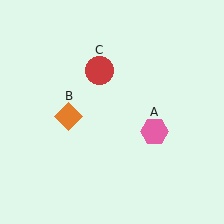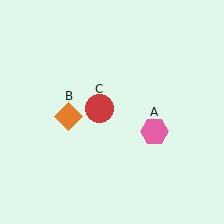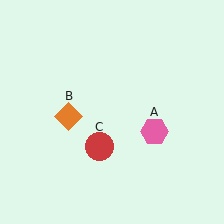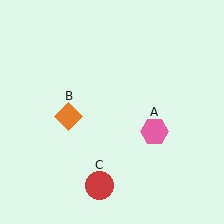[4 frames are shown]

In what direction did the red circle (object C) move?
The red circle (object C) moved down.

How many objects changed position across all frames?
1 object changed position: red circle (object C).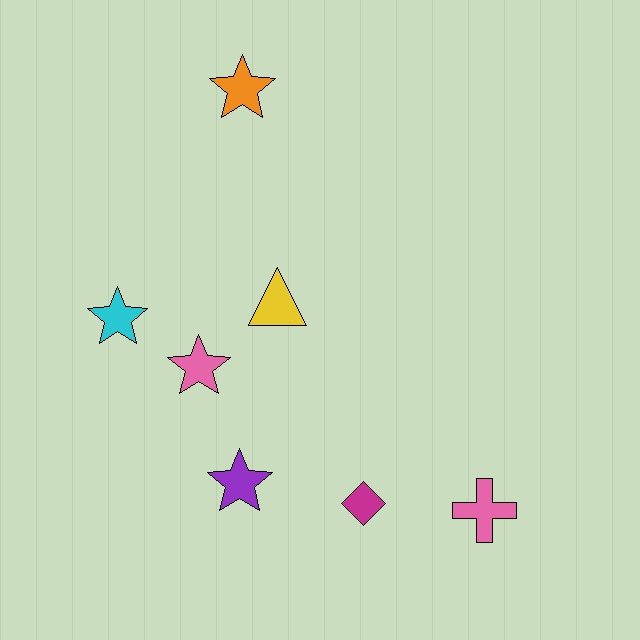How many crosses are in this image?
There is 1 cross.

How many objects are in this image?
There are 7 objects.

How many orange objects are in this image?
There is 1 orange object.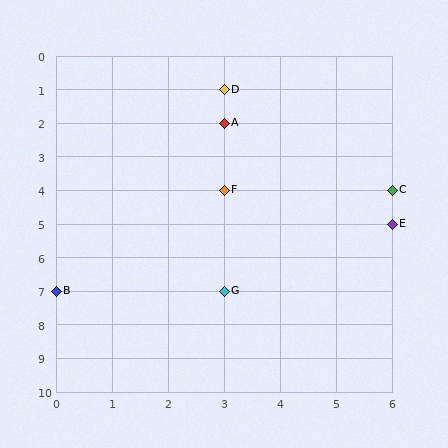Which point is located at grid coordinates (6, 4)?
Point C is at (6, 4).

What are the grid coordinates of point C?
Point C is at grid coordinates (6, 4).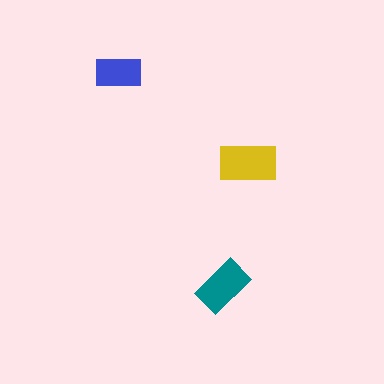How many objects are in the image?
There are 3 objects in the image.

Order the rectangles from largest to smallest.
the yellow one, the teal one, the blue one.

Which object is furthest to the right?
The yellow rectangle is rightmost.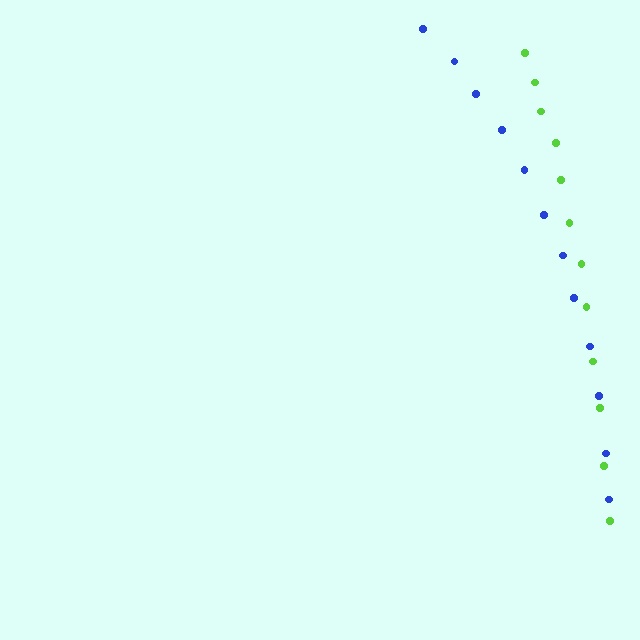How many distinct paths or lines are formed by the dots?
There are 2 distinct paths.